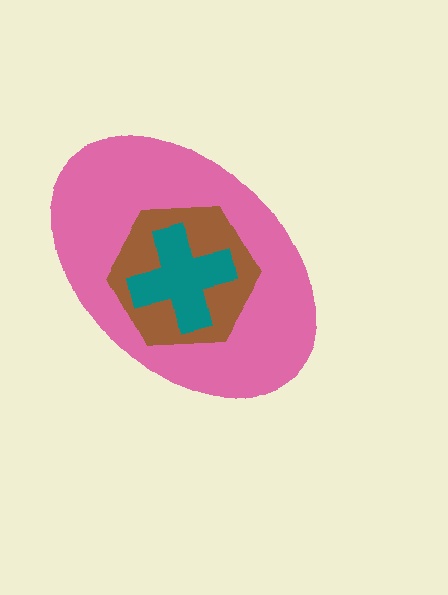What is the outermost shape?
The pink ellipse.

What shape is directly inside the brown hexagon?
The teal cross.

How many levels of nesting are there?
3.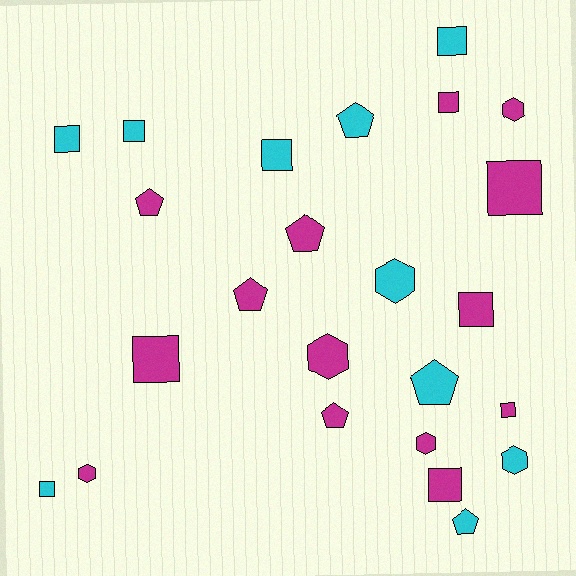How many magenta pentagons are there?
There are 4 magenta pentagons.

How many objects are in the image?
There are 24 objects.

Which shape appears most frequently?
Square, with 11 objects.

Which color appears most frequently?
Magenta, with 14 objects.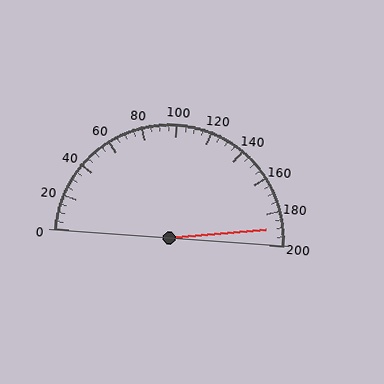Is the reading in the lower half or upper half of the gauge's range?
The reading is in the upper half of the range (0 to 200).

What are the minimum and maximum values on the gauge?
The gauge ranges from 0 to 200.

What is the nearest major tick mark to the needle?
The nearest major tick mark is 200.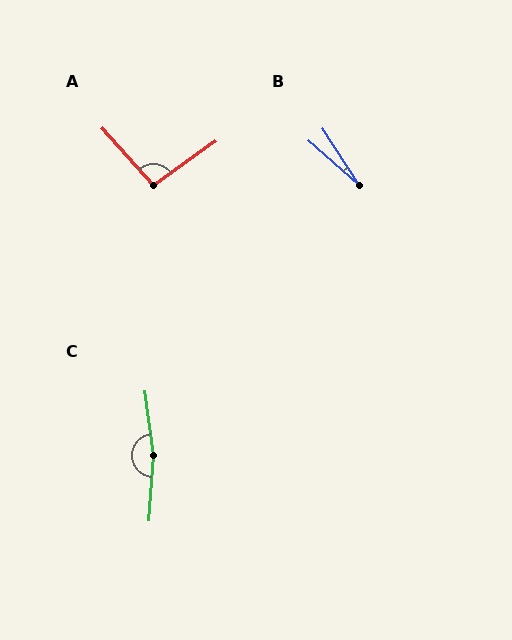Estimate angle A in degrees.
Approximately 96 degrees.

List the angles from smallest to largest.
B (16°), A (96°), C (169°).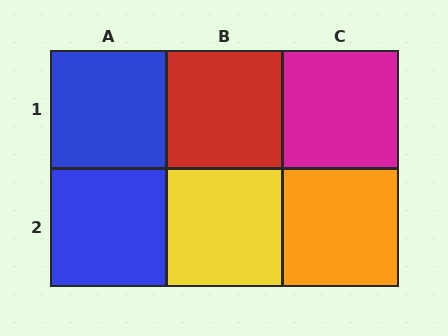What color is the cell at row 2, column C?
Orange.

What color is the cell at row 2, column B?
Yellow.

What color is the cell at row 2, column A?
Blue.